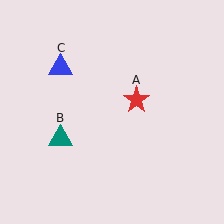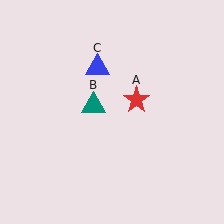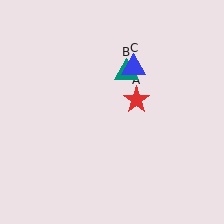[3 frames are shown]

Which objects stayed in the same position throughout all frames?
Red star (object A) remained stationary.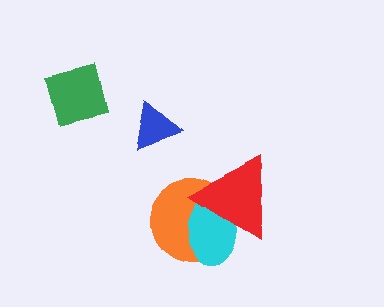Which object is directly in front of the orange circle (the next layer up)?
The cyan ellipse is directly in front of the orange circle.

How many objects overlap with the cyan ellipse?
2 objects overlap with the cyan ellipse.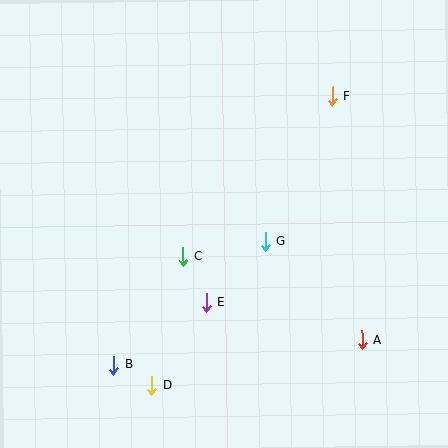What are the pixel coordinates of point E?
Point E is at (206, 303).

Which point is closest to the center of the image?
Point G at (266, 241) is closest to the center.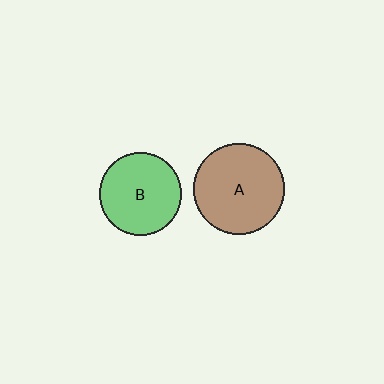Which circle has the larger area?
Circle A (brown).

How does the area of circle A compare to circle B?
Approximately 1.2 times.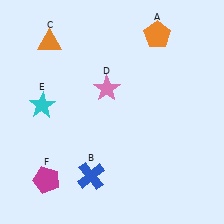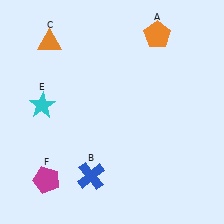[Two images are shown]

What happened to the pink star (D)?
The pink star (D) was removed in Image 2. It was in the top-left area of Image 1.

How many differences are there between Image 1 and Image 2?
There is 1 difference between the two images.